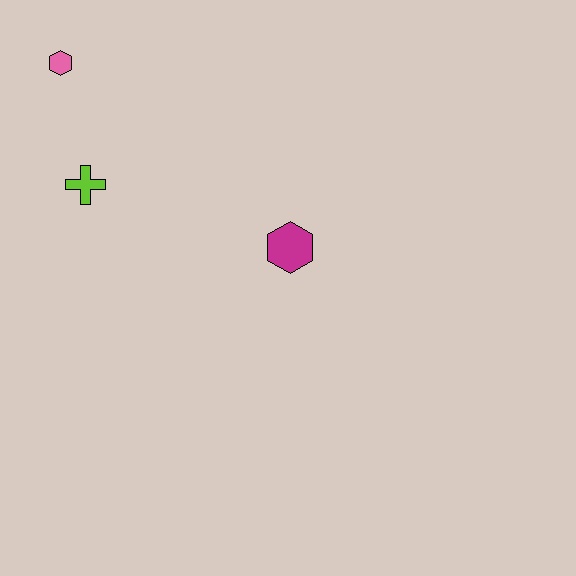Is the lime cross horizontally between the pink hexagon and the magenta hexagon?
Yes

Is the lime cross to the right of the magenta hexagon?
No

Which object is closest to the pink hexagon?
The lime cross is closest to the pink hexagon.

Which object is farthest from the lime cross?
The magenta hexagon is farthest from the lime cross.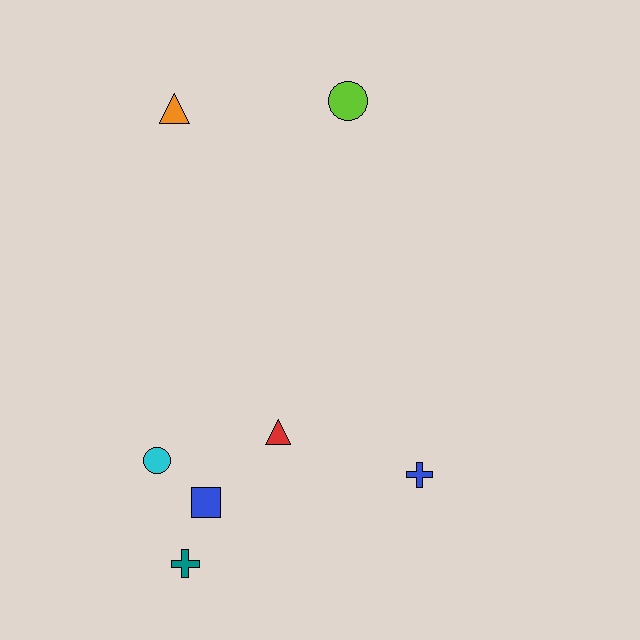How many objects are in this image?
There are 7 objects.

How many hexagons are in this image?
There are no hexagons.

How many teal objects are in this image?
There is 1 teal object.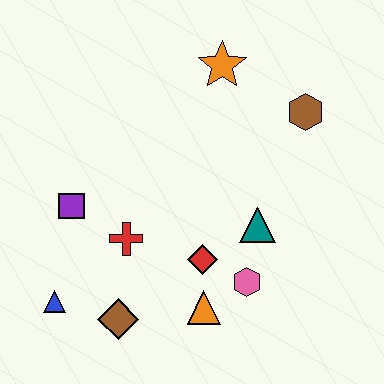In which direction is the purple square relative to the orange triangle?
The purple square is to the left of the orange triangle.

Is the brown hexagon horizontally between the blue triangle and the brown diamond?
No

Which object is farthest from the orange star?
The blue triangle is farthest from the orange star.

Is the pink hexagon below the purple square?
Yes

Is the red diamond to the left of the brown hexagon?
Yes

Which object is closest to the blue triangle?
The brown diamond is closest to the blue triangle.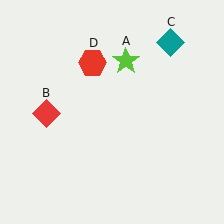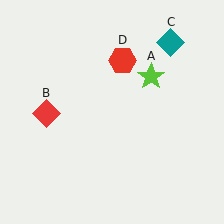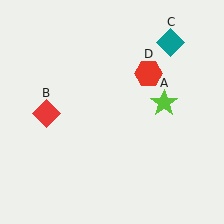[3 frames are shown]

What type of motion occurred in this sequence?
The lime star (object A), red hexagon (object D) rotated clockwise around the center of the scene.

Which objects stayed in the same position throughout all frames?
Red diamond (object B) and teal diamond (object C) remained stationary.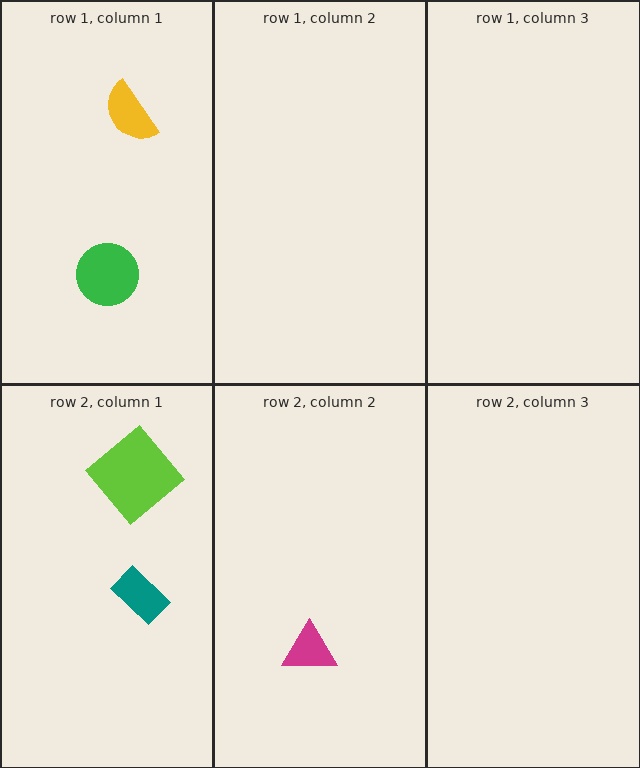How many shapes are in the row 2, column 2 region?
1.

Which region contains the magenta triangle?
The row 2, column 2 region.